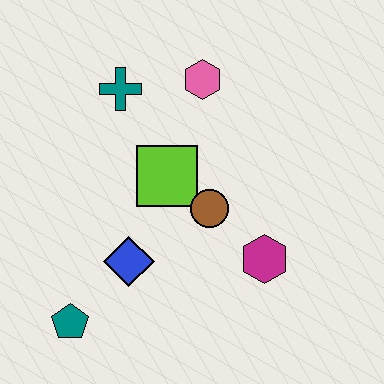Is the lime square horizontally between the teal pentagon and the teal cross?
No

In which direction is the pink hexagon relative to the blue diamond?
The pink hexagon is above the blue diamond.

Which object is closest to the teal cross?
The pink hexagon is closest to the teal cross.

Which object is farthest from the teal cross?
The teal pentagon is farthest from the teal cross.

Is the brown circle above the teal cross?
No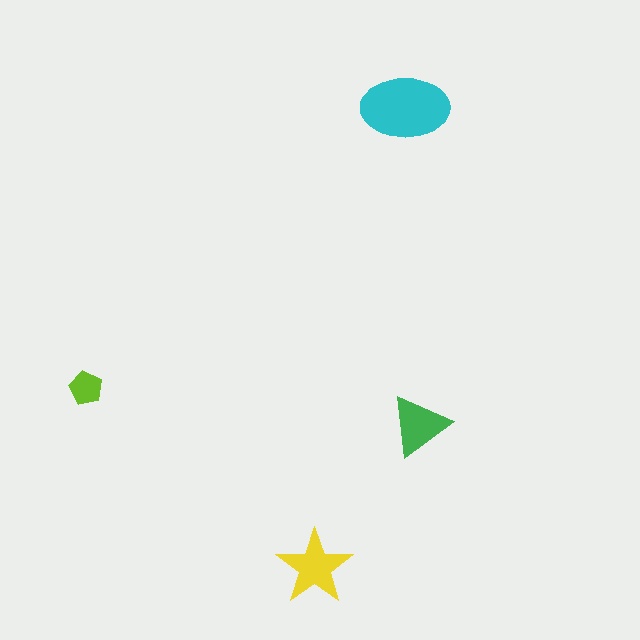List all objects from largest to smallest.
The cyan ellipse, the yellow star, the green triangle, the lime pentagon.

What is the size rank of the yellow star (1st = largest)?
2nd.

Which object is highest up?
The cyan ellipse is topmost.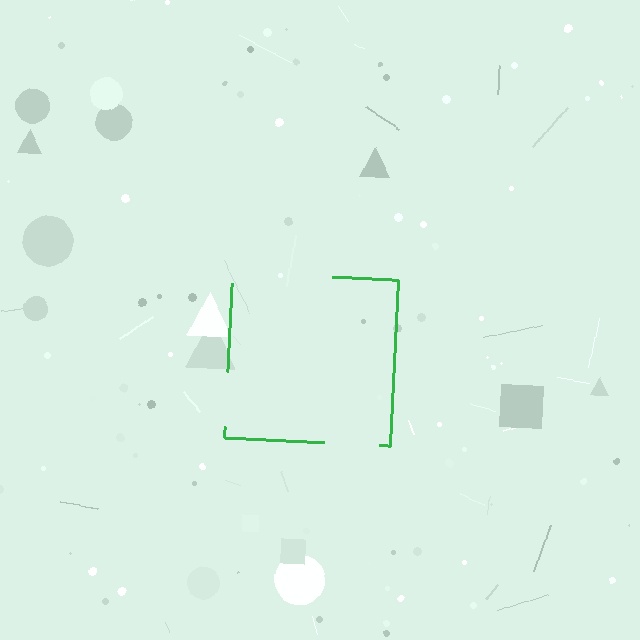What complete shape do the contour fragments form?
The contour fragments form a square.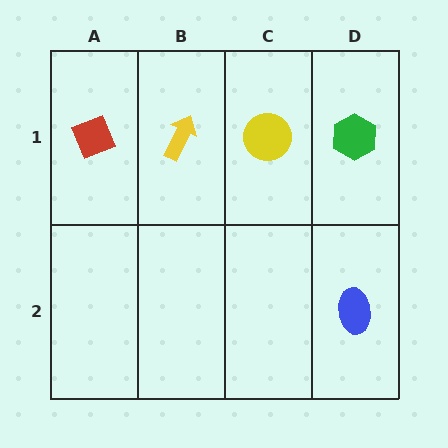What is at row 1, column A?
A red diamond.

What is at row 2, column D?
A blue ellipse.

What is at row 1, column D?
A green hexagon.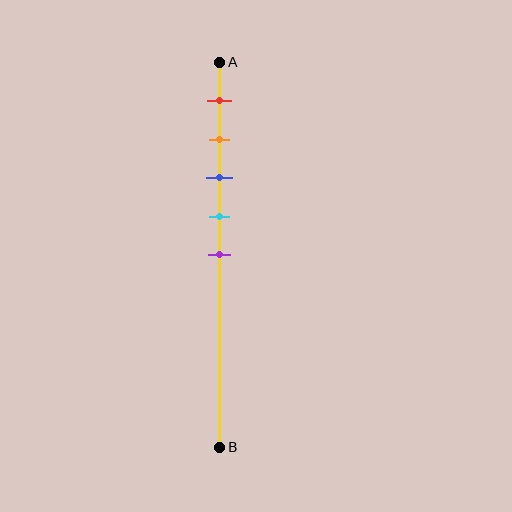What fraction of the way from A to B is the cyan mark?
The cyan mark is approximately 40% (0.4) of the way from A to B.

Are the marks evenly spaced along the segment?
Yes, the marks are approximately evenly spaced.